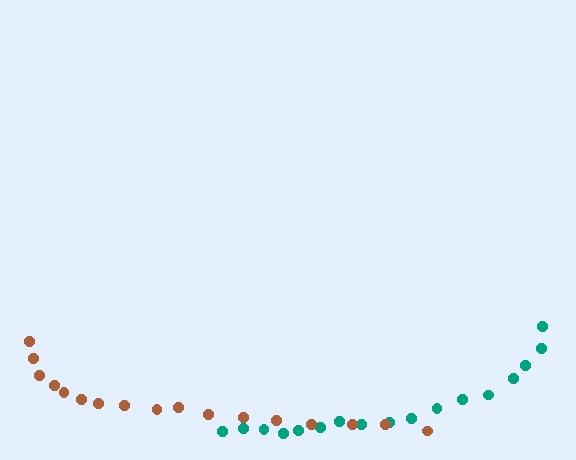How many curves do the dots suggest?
There are 2 distinct paths.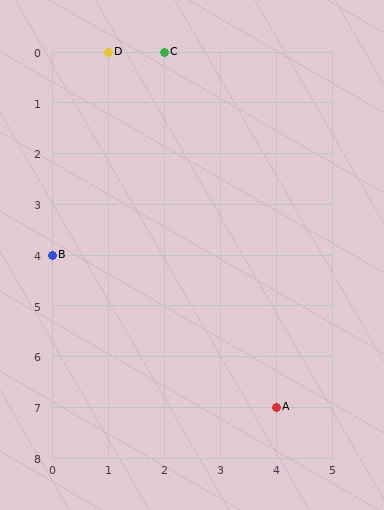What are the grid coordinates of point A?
Point A is at grid coordinates (4, 7).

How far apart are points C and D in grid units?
Points C and D are 1 column apart.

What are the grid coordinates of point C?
Point C is at grid coordinates (2, 0).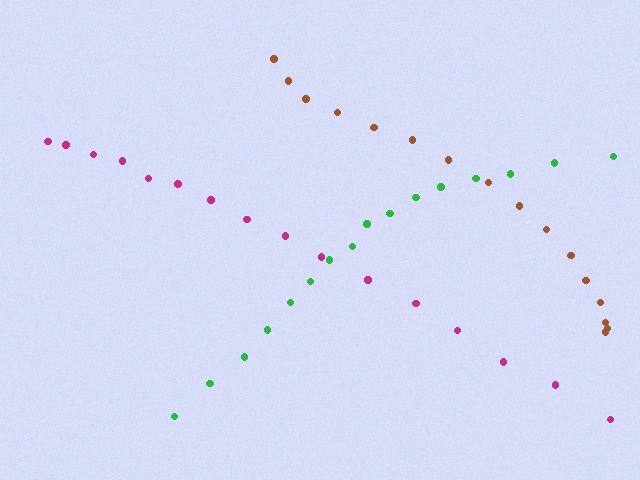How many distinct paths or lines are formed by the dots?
There are 3 distinct paths.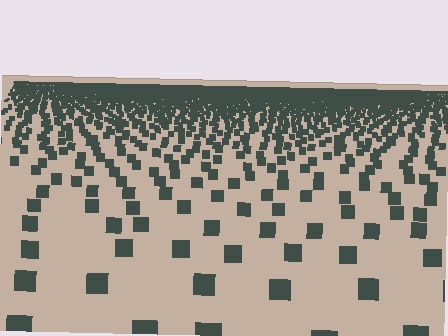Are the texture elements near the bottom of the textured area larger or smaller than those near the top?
Larger. Near the bottom, elements are closer to the viewer and appear at a bigger on-screen size.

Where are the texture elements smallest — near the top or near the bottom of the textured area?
Near the top.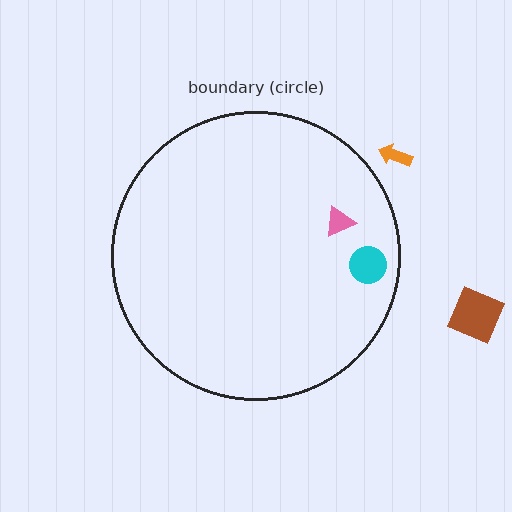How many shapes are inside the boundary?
2 inside, 2 outside.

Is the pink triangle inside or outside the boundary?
Inside.